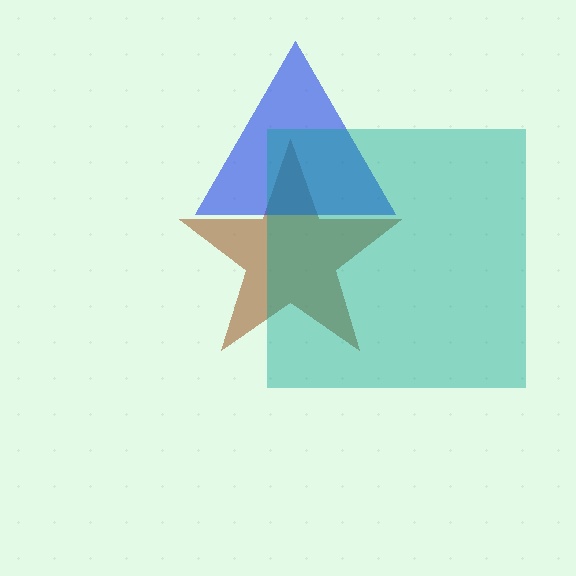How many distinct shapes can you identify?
There are 3 distinct shapes: a brown star, a blue triangle, a teal square.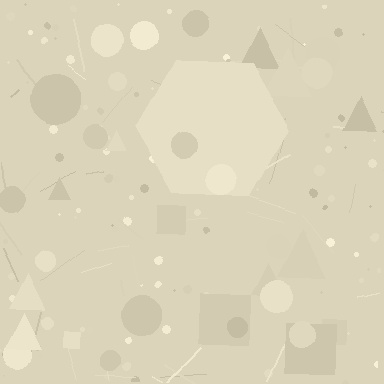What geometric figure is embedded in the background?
A hexagon is embedded in the background.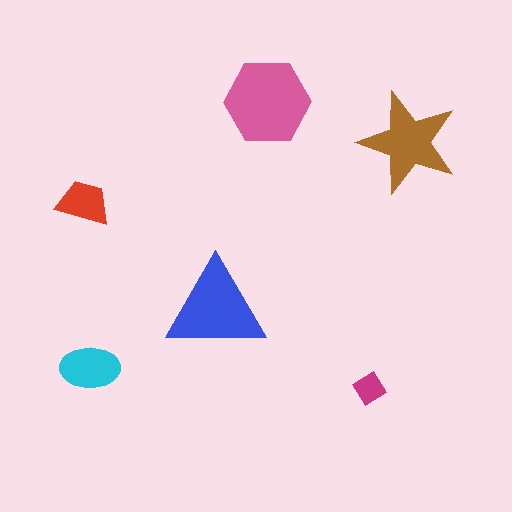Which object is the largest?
The pink hexagon.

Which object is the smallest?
The magenta diamond.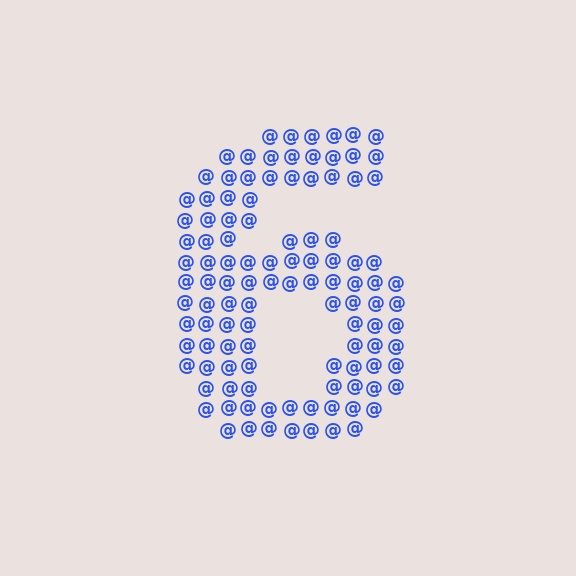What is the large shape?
The large shape is the digit 6.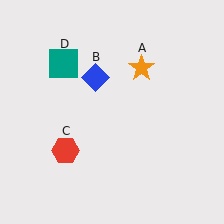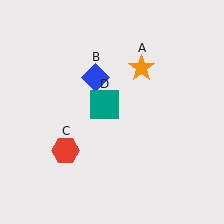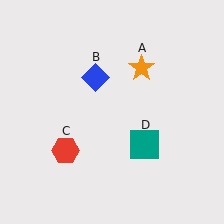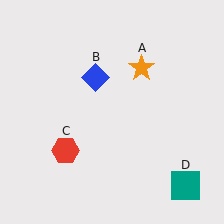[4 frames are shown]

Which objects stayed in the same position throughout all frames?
Orange star (object A) and blue diamond (object B) and red hexagon (object C) remained stationary.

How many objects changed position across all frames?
1 object changed position: teal square (object D).